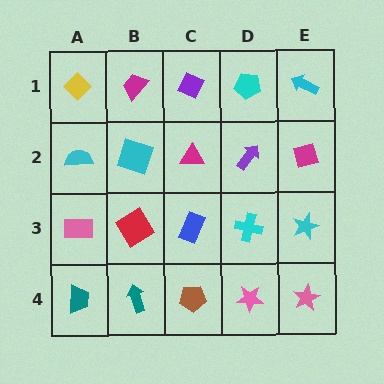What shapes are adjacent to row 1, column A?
A cyan semicircle (row 2, column A), a magenta trapezoid (row 1, column B).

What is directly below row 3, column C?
A brown pentagon.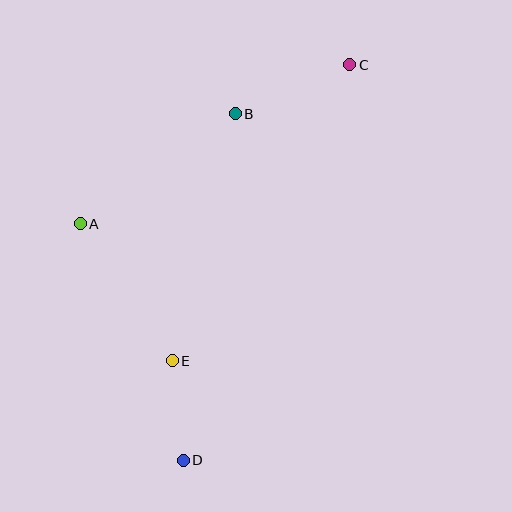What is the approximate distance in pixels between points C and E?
The distance between C and E is approximately 345 pixels.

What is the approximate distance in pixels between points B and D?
The distance between B and D is approximately 351 pixels.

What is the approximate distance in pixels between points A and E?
The distance between A and E is approximately 165 pixels.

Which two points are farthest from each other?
Points C and D are farthest from each other.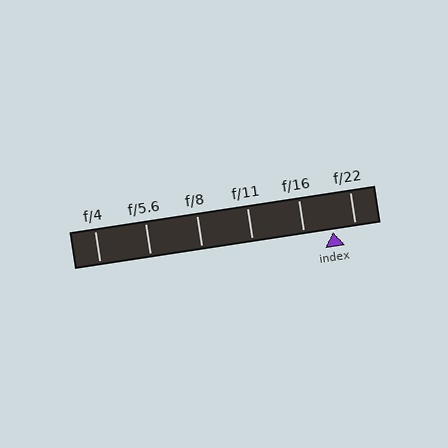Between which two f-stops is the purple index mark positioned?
The index mark is between f/16 and f/22.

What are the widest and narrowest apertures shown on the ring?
The widest aperture shown is f/4 and the narrowest is f/22.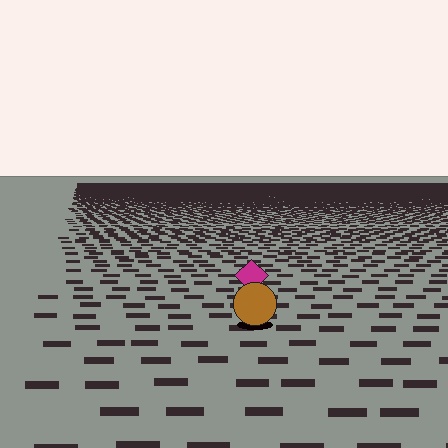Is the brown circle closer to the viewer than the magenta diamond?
Yes. The brown circle is closer — you can tell from the texture gradient: the ground texture is coarser near it.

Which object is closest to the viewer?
The brown circle is closest. The texture marks near it are larger and more spread out.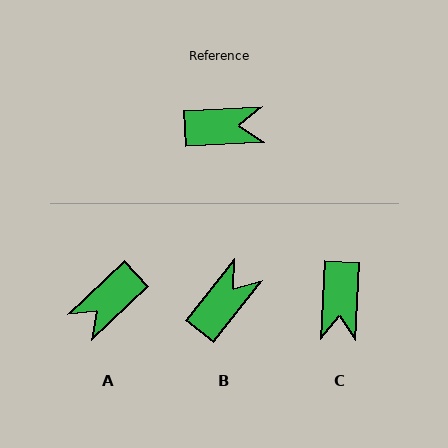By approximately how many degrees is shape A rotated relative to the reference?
Approximately 140 degrees clockwise.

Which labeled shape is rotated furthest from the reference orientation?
A, about 140 degrees away.